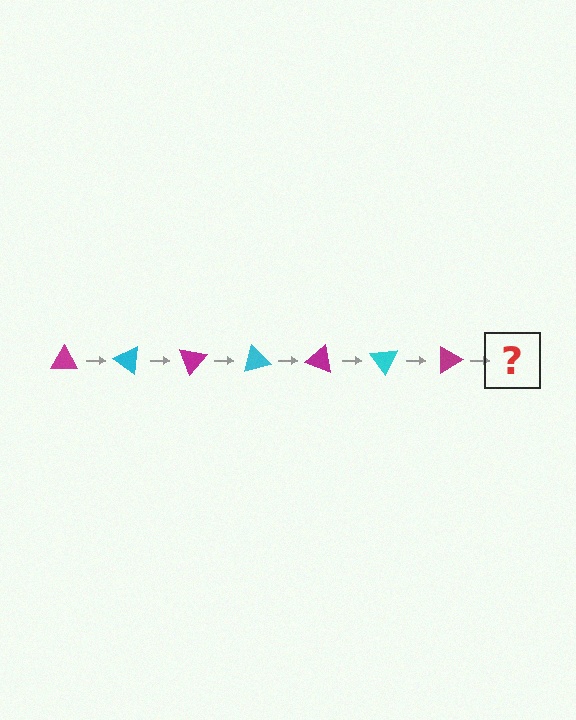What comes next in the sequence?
The next element should be a cyan triangle, rotated 245 degrees from the start.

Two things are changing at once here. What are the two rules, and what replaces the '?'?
The two rules are that it rotates 35 degrees each step and the color cycles through magenta and cyan. The '?' should be a cyan triangle, rotated 245 degrees from the start.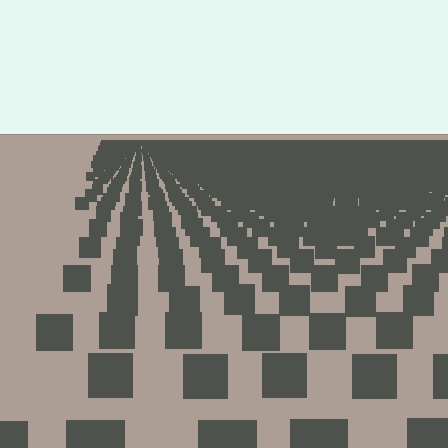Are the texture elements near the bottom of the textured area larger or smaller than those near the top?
Larger. Near the bottom, elements are closer to the viewer and appear at a bigger on-screen size.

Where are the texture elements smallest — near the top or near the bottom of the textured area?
Near the top.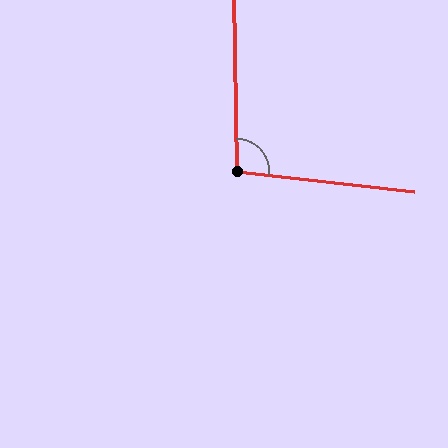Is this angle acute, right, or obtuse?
It is obtuse.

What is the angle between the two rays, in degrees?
Approximately 97 degrees.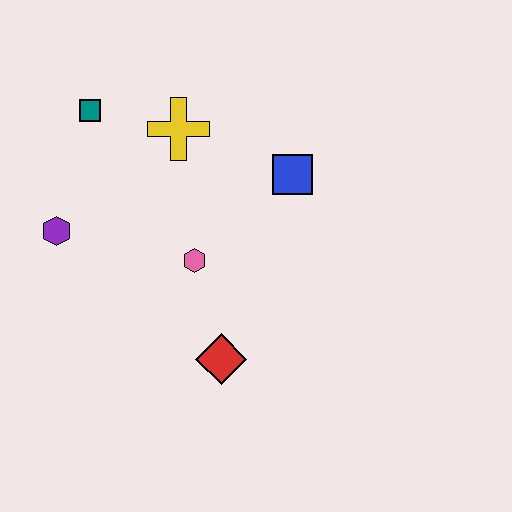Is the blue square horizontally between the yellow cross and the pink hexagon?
No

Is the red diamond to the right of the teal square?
Yes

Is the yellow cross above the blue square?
Yes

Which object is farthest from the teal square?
The red diamond is farthest from the teal square.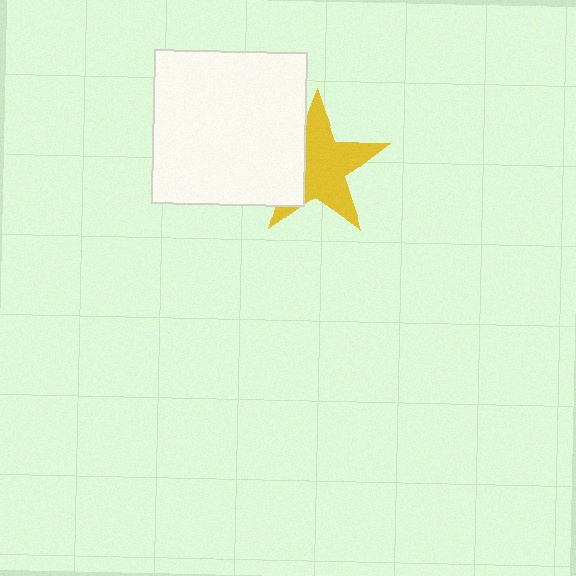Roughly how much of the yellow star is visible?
Most of it is visible (roughly 67%).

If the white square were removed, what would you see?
You would see the complete yellow star.